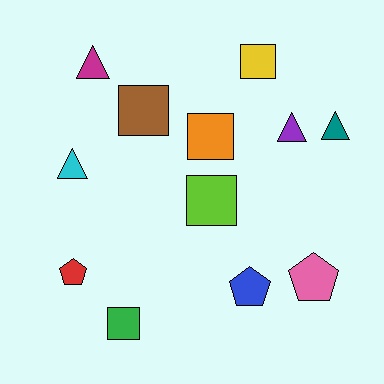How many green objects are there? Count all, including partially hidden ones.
There is 1 green object.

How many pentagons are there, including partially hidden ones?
There are 3 pentagons.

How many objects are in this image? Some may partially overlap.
There are 12 objects.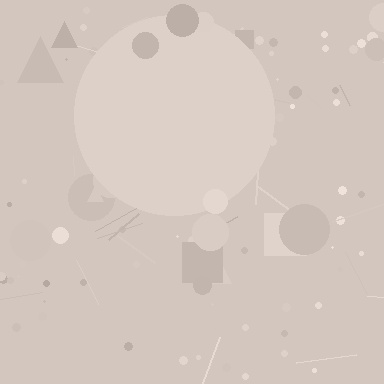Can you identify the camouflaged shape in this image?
The camouflaged shape is a circle.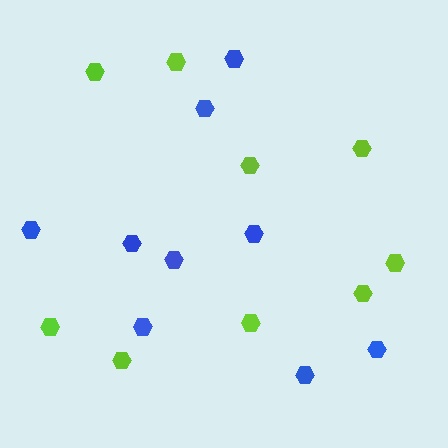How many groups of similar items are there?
There are 2 groups: one group of blue hexagons (9) and one group of lime hexagons (9).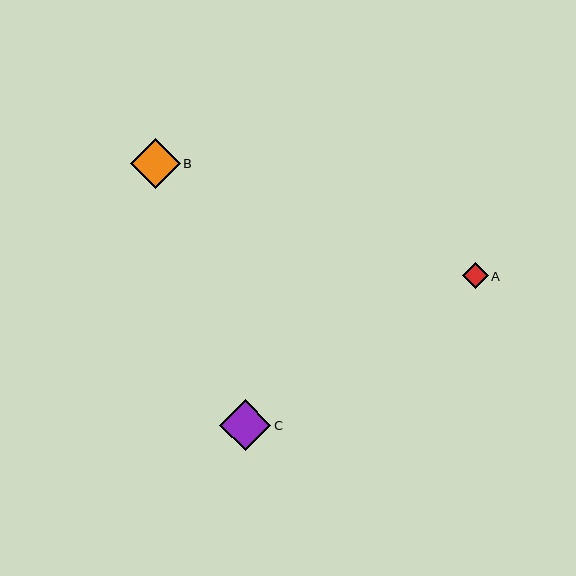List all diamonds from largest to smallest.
From largest to smallest: C, B, A.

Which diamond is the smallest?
Diamond A is the smallest with a size of approximately 26 pixels.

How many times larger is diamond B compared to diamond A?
Diamond B is approximately 1.9 times the size of diamond A.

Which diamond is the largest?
Diamond C is the largest with a size of approximately 51 pixels.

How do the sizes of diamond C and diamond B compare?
Diamond C and diamond B are approximately the same size.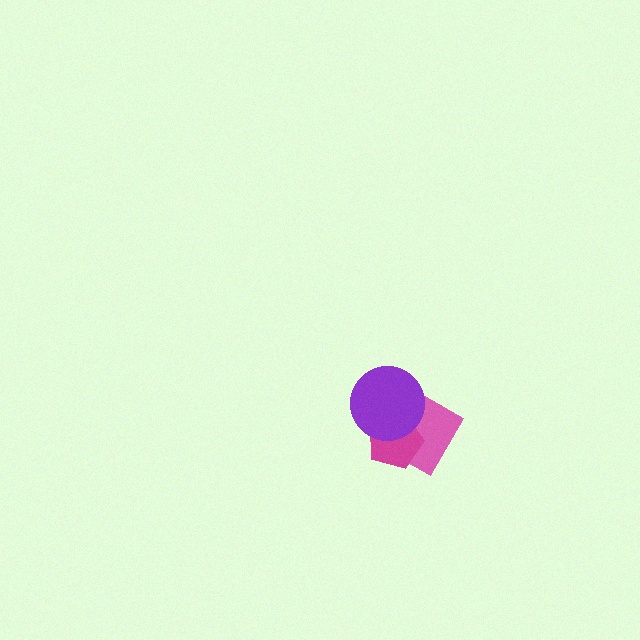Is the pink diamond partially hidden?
Yes, it is partially covered by another shape.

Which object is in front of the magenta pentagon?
The purple circle is in front of the magenta pentagon.